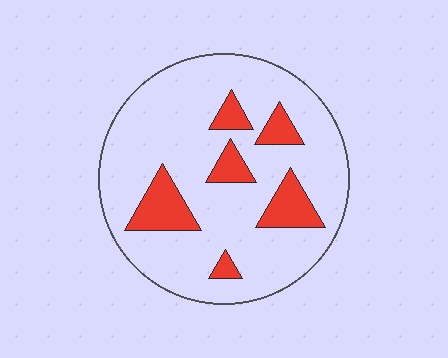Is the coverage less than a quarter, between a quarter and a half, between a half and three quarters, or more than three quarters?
Less than a quarter.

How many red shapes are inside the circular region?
6.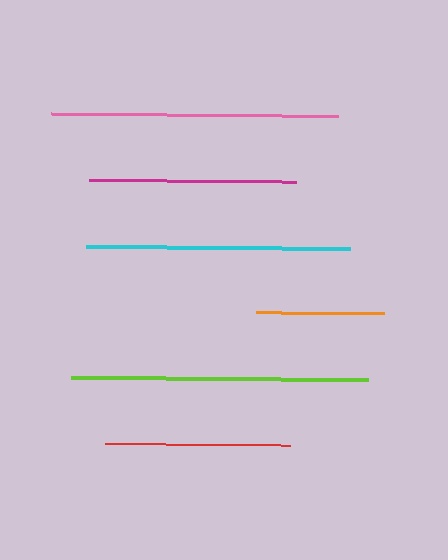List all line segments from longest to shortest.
From longest to shortest: lime, pink, cyan, magenta, red, orange.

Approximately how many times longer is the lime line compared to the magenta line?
The lime line is approximately 1.4 times the length of the magenta line.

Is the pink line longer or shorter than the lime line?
The lime line is longer than the pink line.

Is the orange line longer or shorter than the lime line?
The lime line is longer than the orange line.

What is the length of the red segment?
The red segment is approximately 184 pixels long.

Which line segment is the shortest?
The orange line is the shortest at approximately 129 pixels.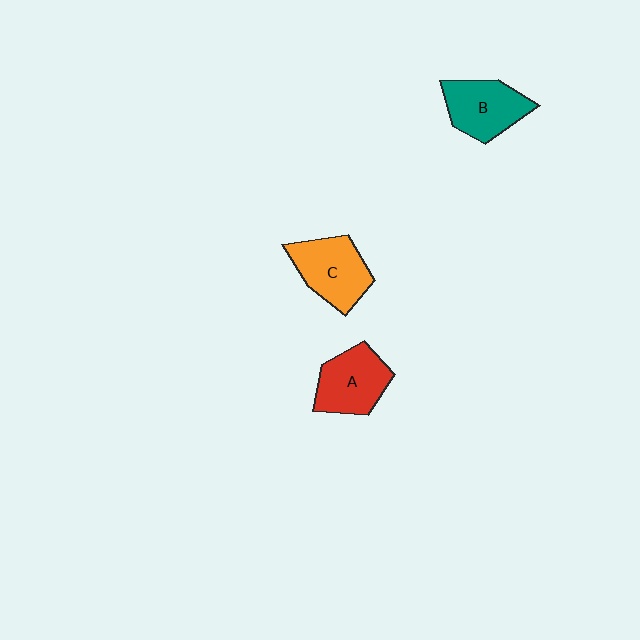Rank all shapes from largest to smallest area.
From largest to smallest: C (orange), B (teal), A (red).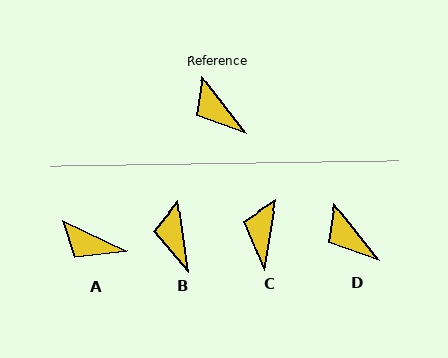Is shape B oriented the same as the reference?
No, it is off by about 30 degrees.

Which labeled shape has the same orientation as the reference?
D.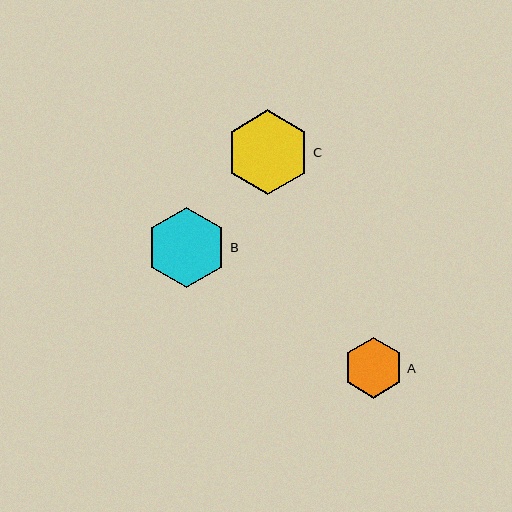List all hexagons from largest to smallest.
From largest to smallest: C, B, A.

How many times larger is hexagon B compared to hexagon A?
Hexagon B is approximately 1.3 times the size of hexagon A.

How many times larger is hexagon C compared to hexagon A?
Hexagon C is approximately 1.4 times the size of hexagon A.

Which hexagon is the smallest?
Hexagon A is the smallest with a size of approximately 61 pixels.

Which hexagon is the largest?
Hexagon C is the largest with a size of approximately 85 pixels.